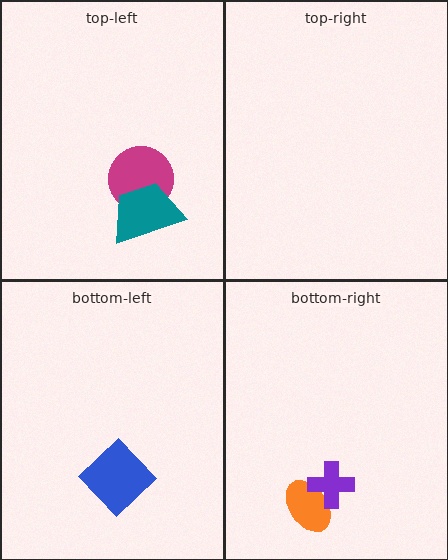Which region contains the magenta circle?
The top-left region.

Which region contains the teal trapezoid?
The top-left region.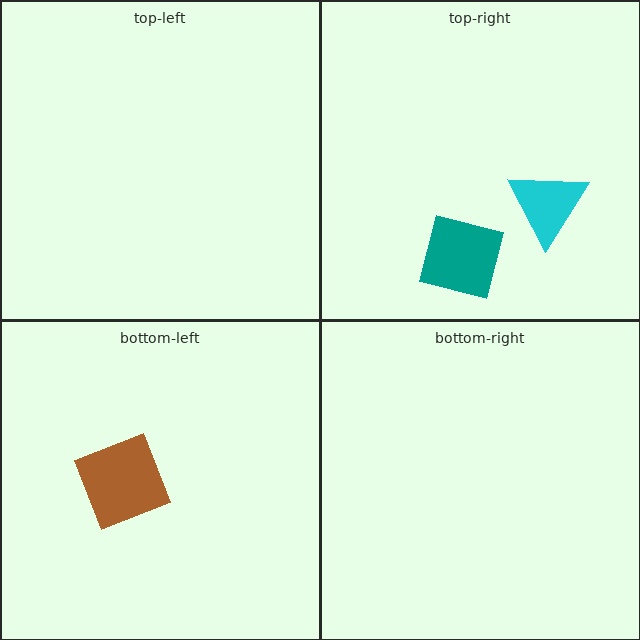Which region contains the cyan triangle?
The top-right region.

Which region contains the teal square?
The top-right region.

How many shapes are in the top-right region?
2.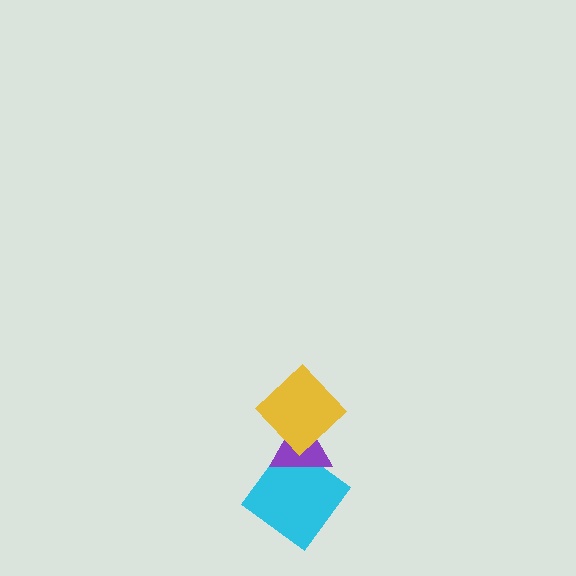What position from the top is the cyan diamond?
The cyan diamond is 3rd from the top.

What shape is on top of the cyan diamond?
The purple triangle is on top of the cyan diamond.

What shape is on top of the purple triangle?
The yellow diamond is on top of the purple triangle.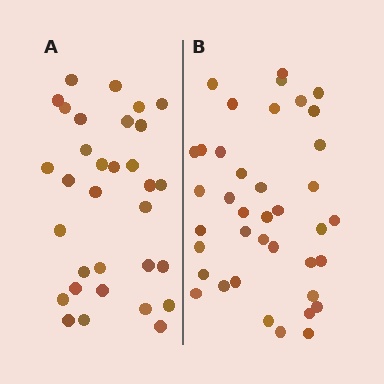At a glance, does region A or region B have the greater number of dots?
Region B (the right region) has more dots.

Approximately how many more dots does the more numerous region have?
Region B has roughly 8 or so more dots than region A.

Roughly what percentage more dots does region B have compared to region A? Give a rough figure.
About 20% more.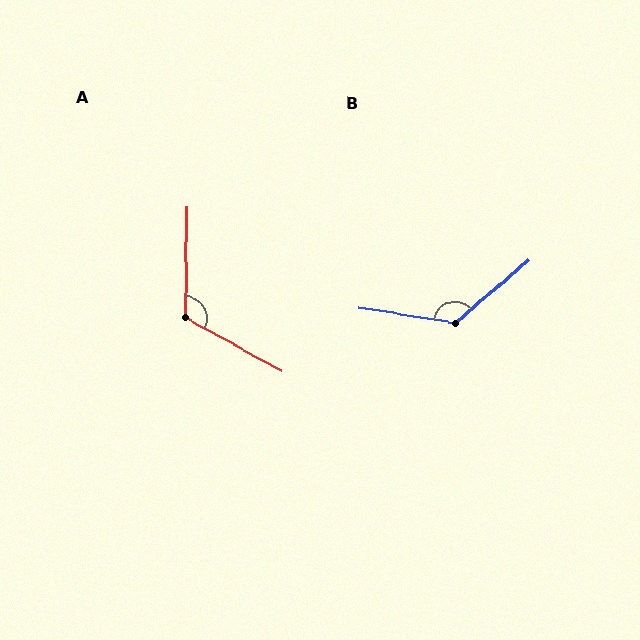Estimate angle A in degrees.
Approximately 118 degrees.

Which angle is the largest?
B, at approximately 131 degrees.